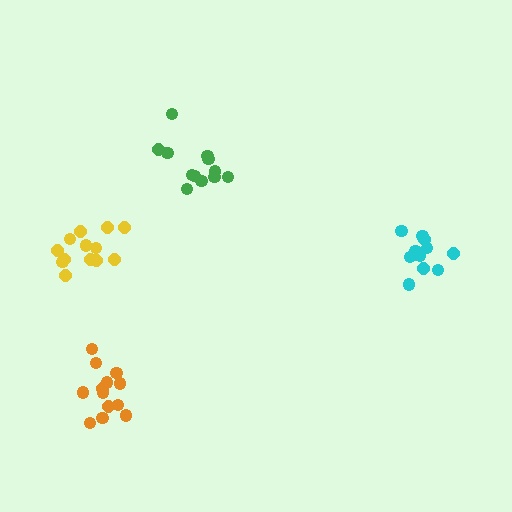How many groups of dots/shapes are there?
There are 4 groups.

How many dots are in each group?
Group 1: 12 dots, Group 2: 13 dots, Group 3: 12 dots, Group 4: 13 dots (50 total).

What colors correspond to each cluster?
The clusters are colored: green, yellow, cyan, orange.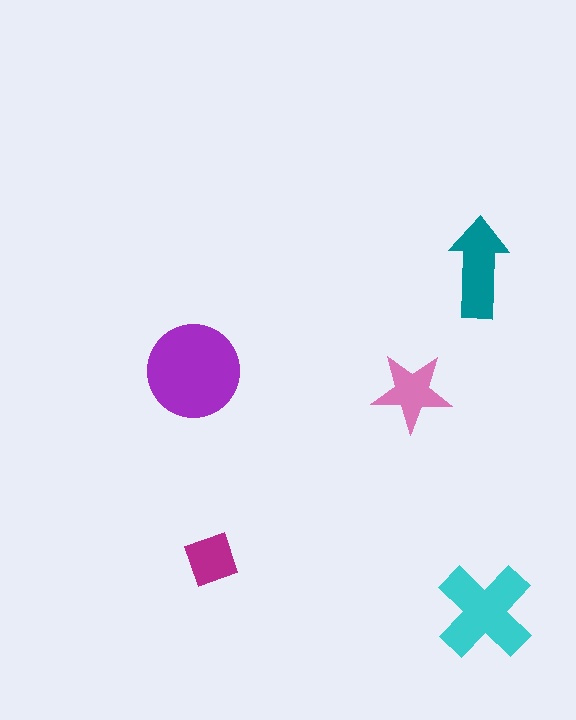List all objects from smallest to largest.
The magenta diamond, the pink star, the teal arrow, the cyan cross, the purple circle.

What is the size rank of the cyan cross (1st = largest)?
2nd.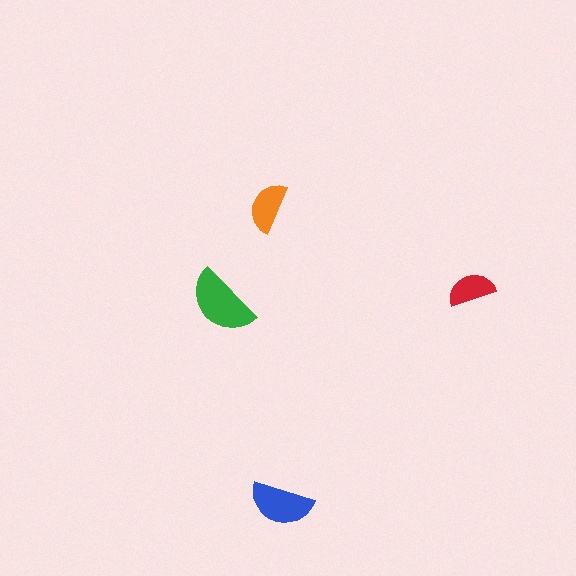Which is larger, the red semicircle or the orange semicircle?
The orange one.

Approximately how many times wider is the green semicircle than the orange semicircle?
About 1.5 times wider.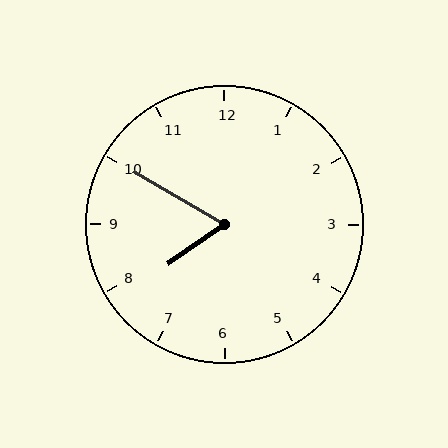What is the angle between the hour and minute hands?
Approximately 65 degrees.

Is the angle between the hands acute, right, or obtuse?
It is acute.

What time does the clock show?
7:50.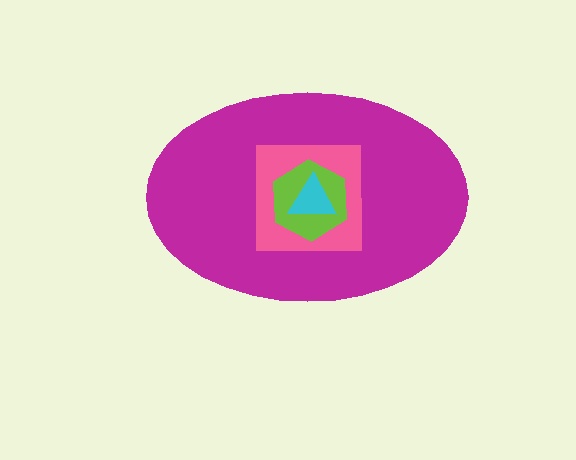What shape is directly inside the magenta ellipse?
The pink square.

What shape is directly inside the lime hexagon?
The cyan triangle.